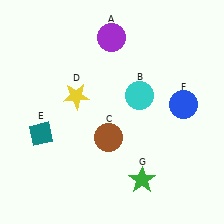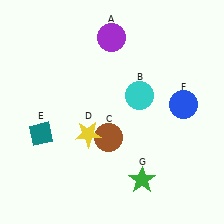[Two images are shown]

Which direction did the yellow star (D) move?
The yellow star (D) moved down.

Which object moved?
The yellow star (D) moved down.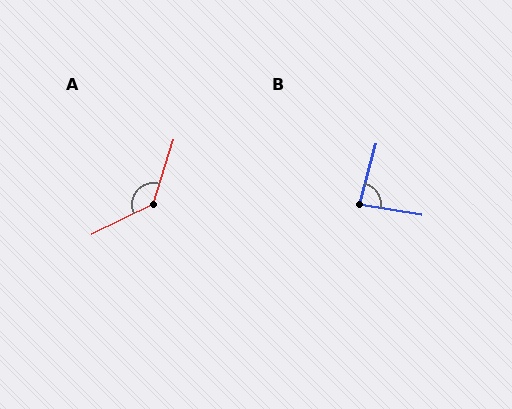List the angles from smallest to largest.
B (84°), A (134°).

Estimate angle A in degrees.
Approximately 134 degrees.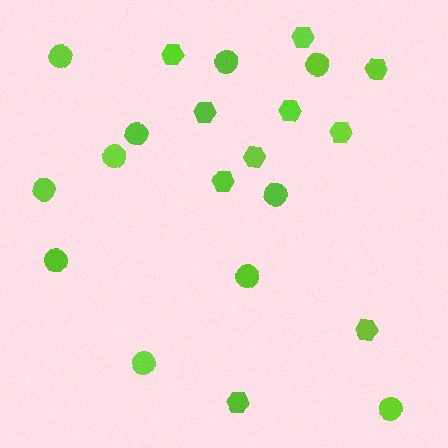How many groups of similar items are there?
There are 2 groups: one group of circles (11) and one group of hexagons (10).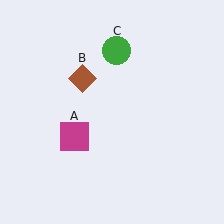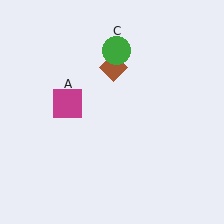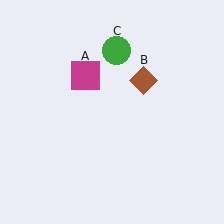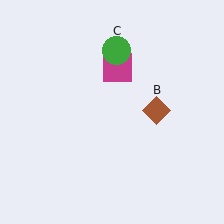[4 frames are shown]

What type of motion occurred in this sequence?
The magenta square (object A), brown diamond (object B) rotated clockwise around the center of the scene.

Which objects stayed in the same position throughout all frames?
Green circle (object C) remained stationary.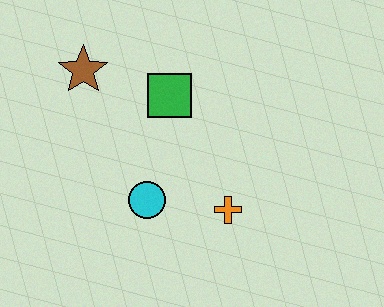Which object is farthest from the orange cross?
The brown star is farthest from the orange cross.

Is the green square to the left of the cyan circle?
No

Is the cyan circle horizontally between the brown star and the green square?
Yes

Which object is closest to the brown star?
The green square is closest to the brown star.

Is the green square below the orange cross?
No